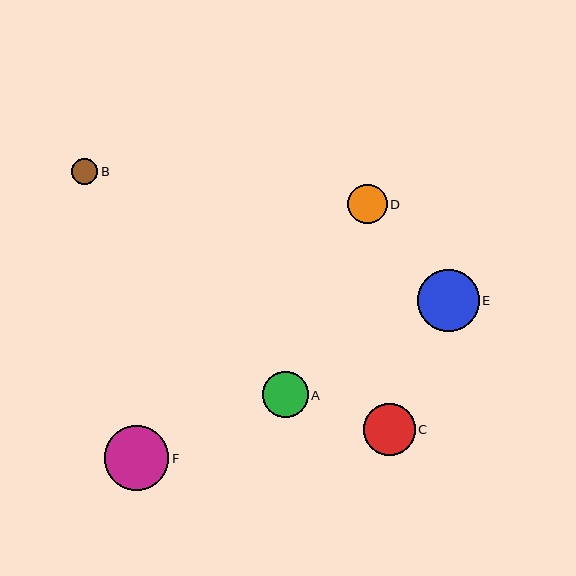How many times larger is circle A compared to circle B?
Circle A is approximately 1.8 times the size of circle B.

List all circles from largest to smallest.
From largest to smallest: F, E, C, A, D, B.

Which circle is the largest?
Circle F is the largest with a size of approximately 65 pixels.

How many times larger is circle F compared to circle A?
Circle F is approximately 1.4 times the size of circle A.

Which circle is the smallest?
Circle B is the smallest with a size of approximately 26 pixels.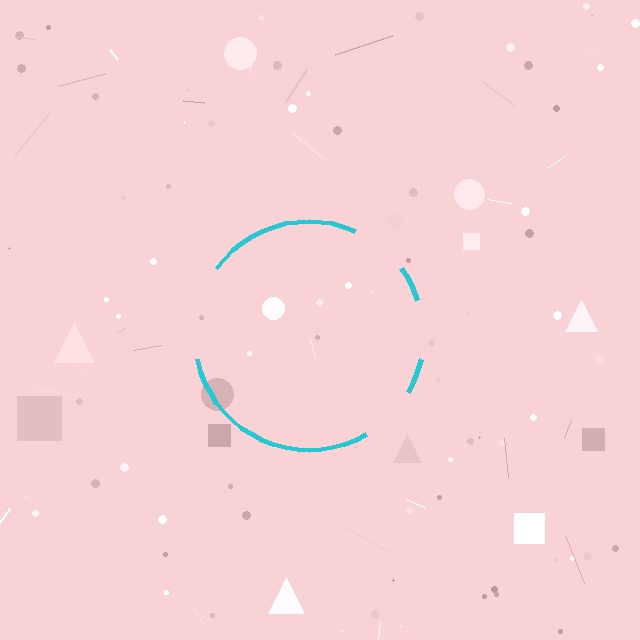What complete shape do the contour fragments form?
The contour fragments form a circle.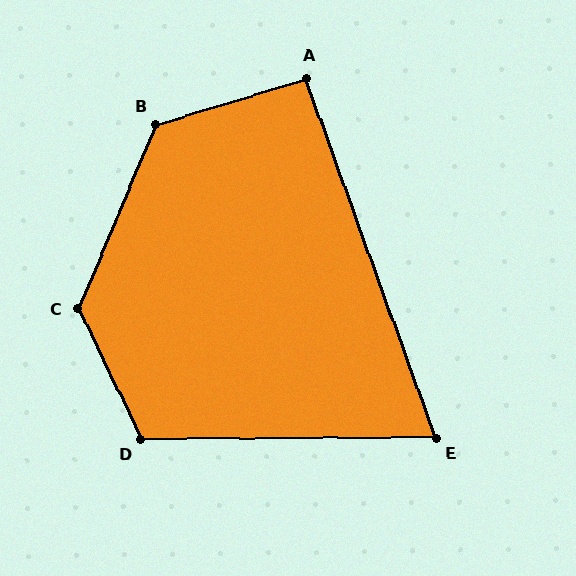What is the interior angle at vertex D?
Approximately 115 degrees (obtuse).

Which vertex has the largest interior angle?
C, at approximately 132 degrees.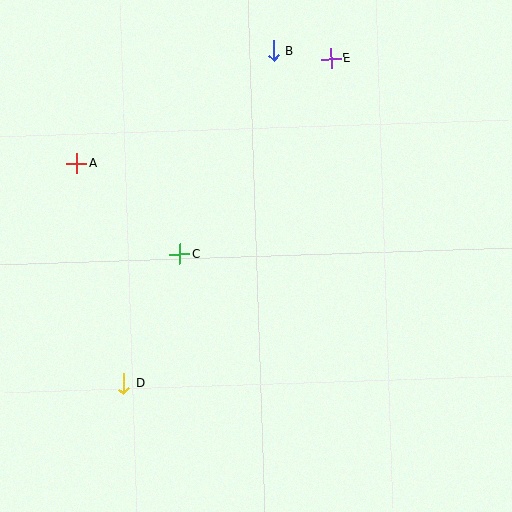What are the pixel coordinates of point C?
Point C is at (180, 254).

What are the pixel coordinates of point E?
Point E is at (331, 59).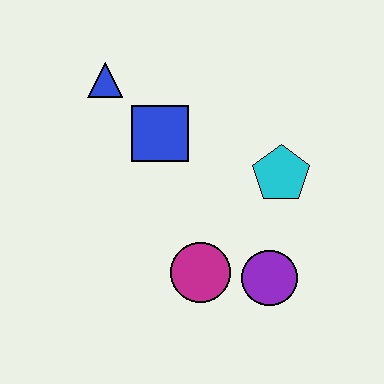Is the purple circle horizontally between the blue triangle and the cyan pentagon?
Yes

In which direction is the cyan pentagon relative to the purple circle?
The cyan pentagon is above the purple circle.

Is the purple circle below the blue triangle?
Yes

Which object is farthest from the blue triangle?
The purple circle is farthest from the blue triangle.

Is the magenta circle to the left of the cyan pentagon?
Yes